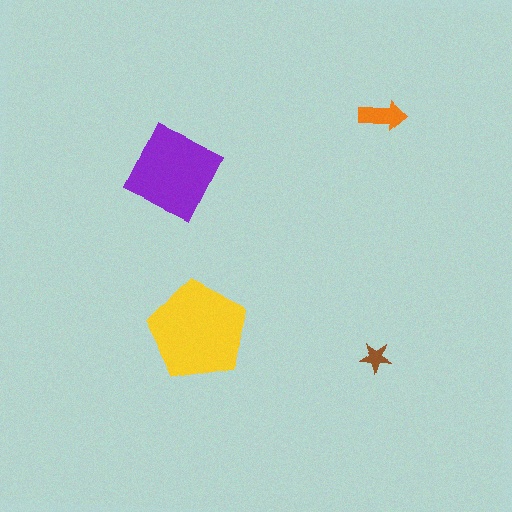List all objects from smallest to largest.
The brown star, the orange arrow, the purple diamond, the yellow pentagon.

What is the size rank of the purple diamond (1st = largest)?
2nd.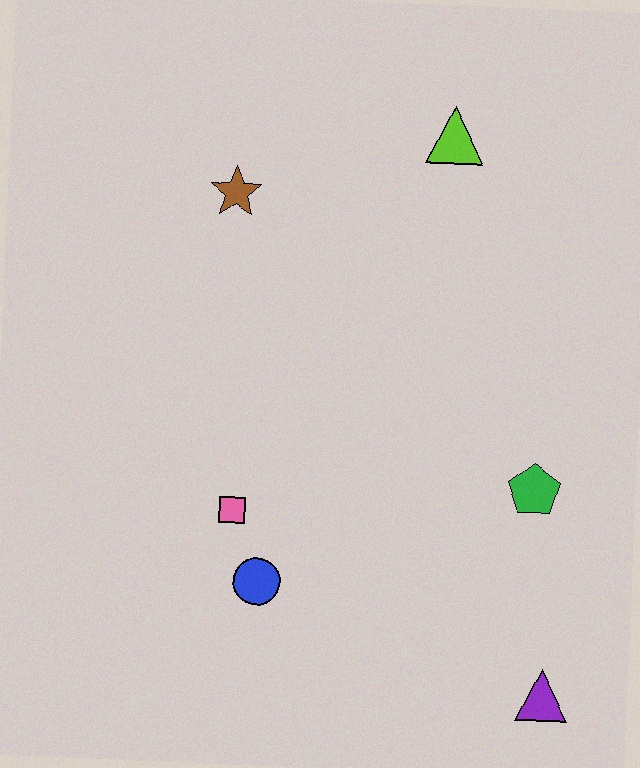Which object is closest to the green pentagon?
The purple triangle is closest to the green pentagon.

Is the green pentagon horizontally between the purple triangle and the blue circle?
Yes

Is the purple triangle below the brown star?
Yes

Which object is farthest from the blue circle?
The lime triangle is farthest from the blue circle.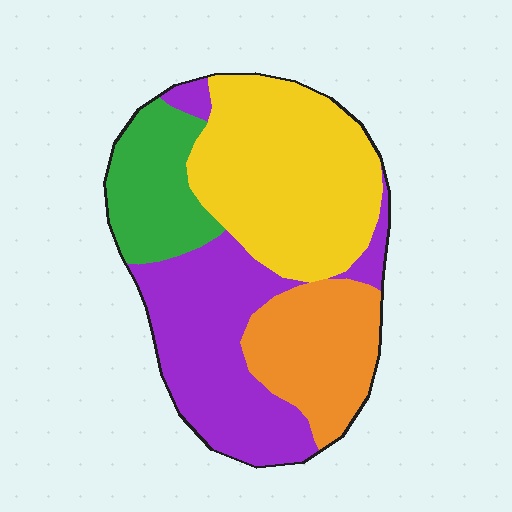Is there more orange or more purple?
Purple.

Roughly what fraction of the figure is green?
Green covers around 15% of the figure.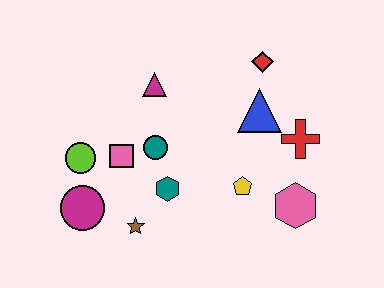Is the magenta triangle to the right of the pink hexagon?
No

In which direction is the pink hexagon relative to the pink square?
The pink hexagon is to the right of the pink square.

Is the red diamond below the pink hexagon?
No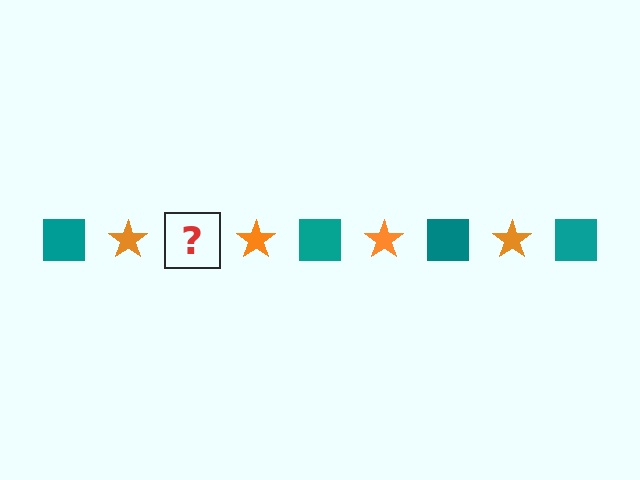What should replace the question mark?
The question mark should be replaced with a teal square.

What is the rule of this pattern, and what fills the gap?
The rule is that the pattern alternates between teal square and orange star. The gap should be filled with a teal square.